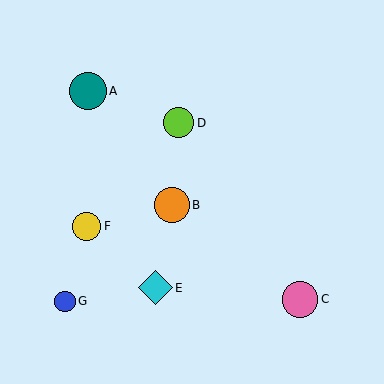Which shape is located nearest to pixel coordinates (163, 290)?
The cyan diamond (labeled E) at (155, 288) is nearest to that location.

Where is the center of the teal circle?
The center of the teal circle is at (88, 91).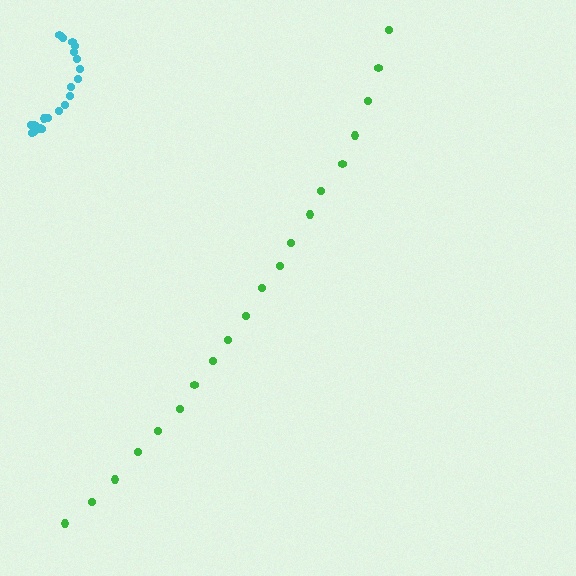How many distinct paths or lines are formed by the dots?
There are 2 distinct paths.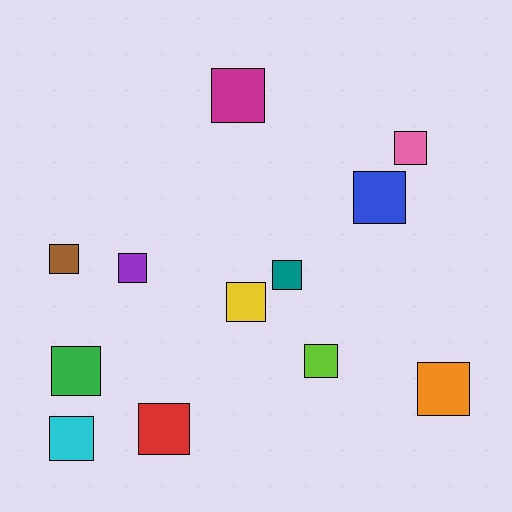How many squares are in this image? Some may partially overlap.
There are 12 squares.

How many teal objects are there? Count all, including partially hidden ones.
There is 1 teal object.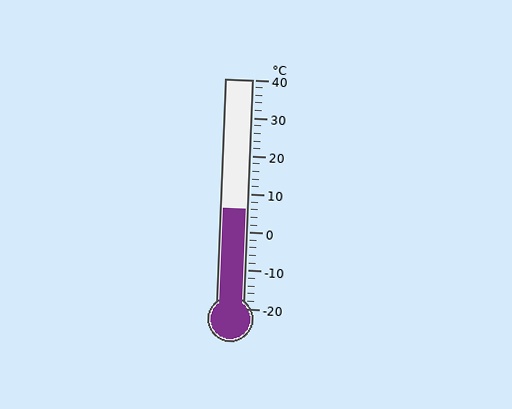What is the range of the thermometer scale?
The thermometer scale ranges from -20°C to 40°C.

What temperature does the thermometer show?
The thermometer shows approximately 6°C.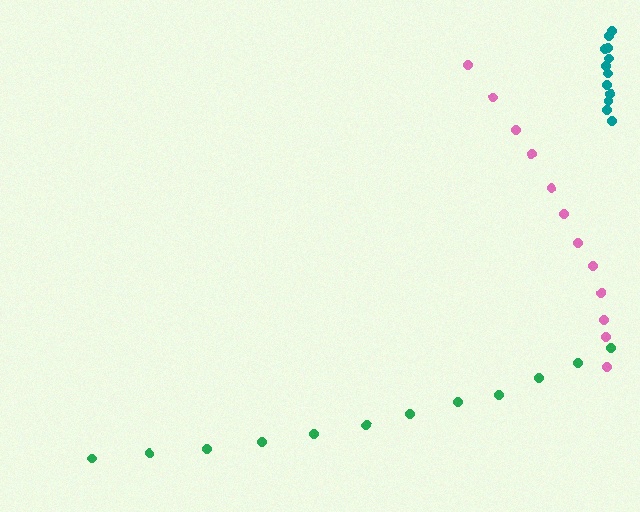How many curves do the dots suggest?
There are 3 distinct paths.